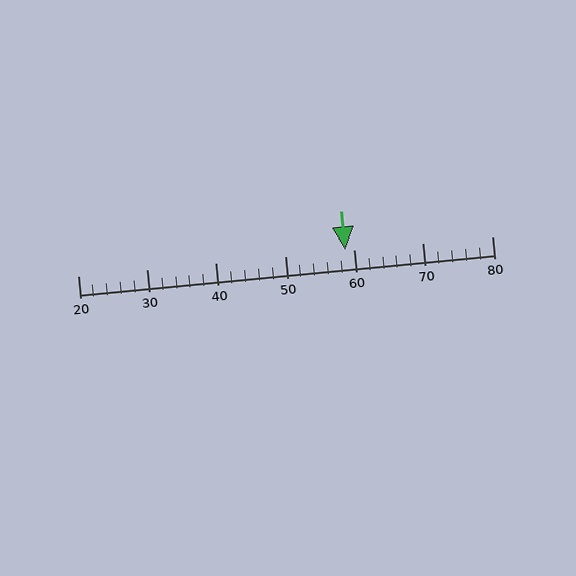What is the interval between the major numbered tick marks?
The major tick marks are spaced 10 units apart.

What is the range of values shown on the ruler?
The ruler shows values from 20 to 80.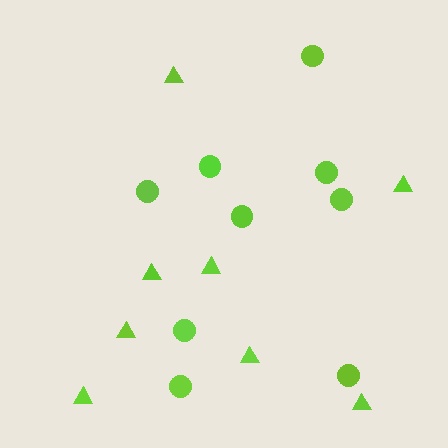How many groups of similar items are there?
There are 2 groups: one group of triangles (8) and one group of circles (9).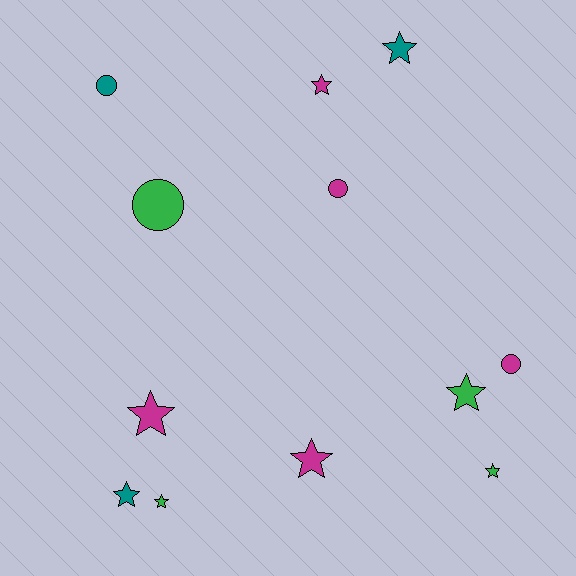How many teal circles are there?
There is 1 teal circle.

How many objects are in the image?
There are 12 objects.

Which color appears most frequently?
Magenta, with 5 objects.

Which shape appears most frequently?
Star, with 8 objects.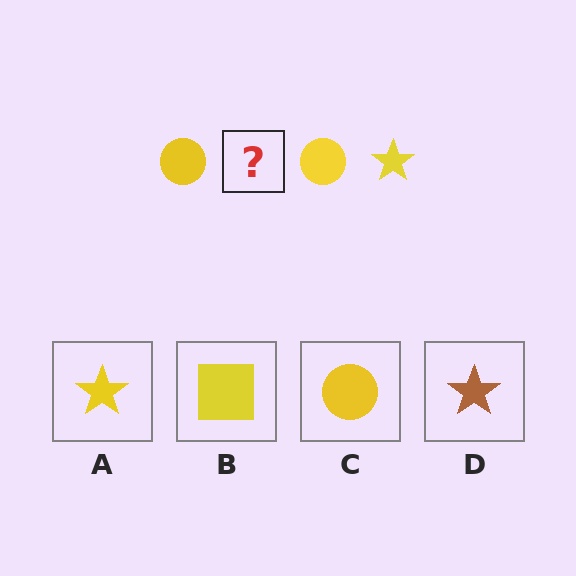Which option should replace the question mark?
Option A.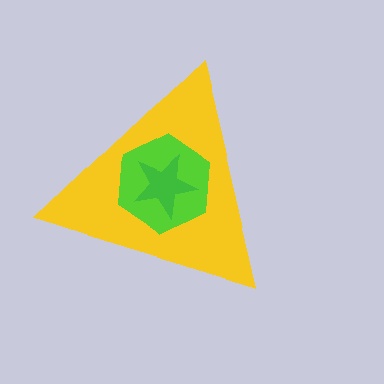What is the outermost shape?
The yellow triangle.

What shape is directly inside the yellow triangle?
The lime hexagon.